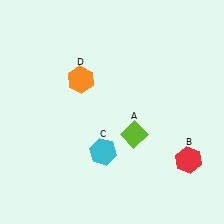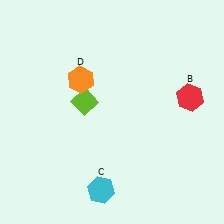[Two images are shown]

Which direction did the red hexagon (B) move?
The red hexagon (B) moved up.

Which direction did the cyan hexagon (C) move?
The cyan hexagon (C) moved down.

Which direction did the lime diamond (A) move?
The lime diamond (A) moved left.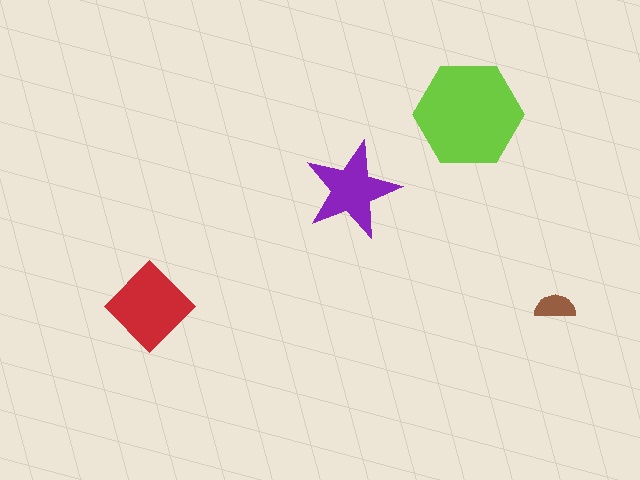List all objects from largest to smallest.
The lime hexagon, the red diamond, the purple star, the brown semicircle.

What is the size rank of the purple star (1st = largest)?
3rd.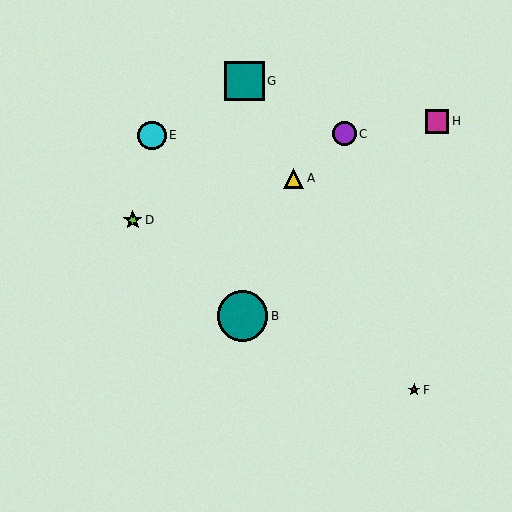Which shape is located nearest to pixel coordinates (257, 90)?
The teal square (labeled G) at (245, 81) is nearest to that location.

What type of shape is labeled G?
Shape G is a teal square.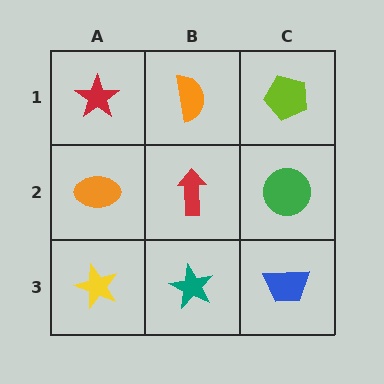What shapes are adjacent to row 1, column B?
A red arrow (row 2, column B), a red star (row 1, column A), a lime pentagon (row 1, column C).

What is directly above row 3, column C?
A green circle.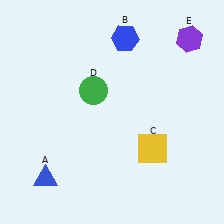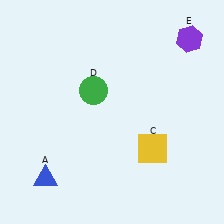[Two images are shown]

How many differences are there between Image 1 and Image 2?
There is 1 difference between the two images.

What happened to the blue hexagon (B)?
The blue hexagon (B) was removed in Image 2. It was in the top-right area of Image 1.